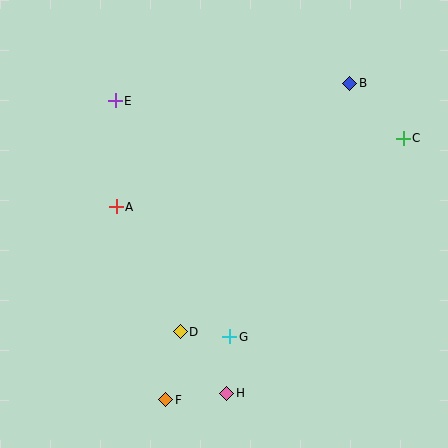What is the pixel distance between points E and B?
The distance between E and B is 235 pixels.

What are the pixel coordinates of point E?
Point E is at (115, 101).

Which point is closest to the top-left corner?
Point E is closest to the top-left corner.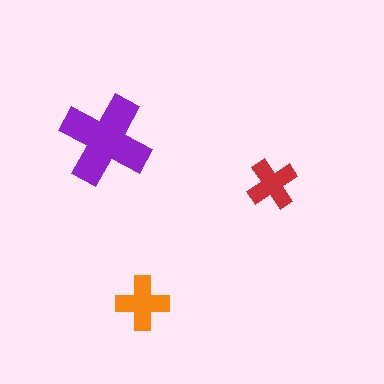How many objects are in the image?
There are 3 objects in the image.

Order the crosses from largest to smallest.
the purple one, the orange one, the red one.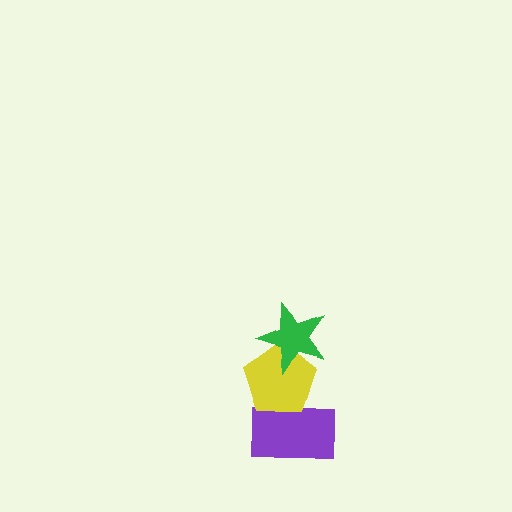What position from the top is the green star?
The green star is 1st from the top.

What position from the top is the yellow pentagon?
The yellow pentagon is 2nd from the top.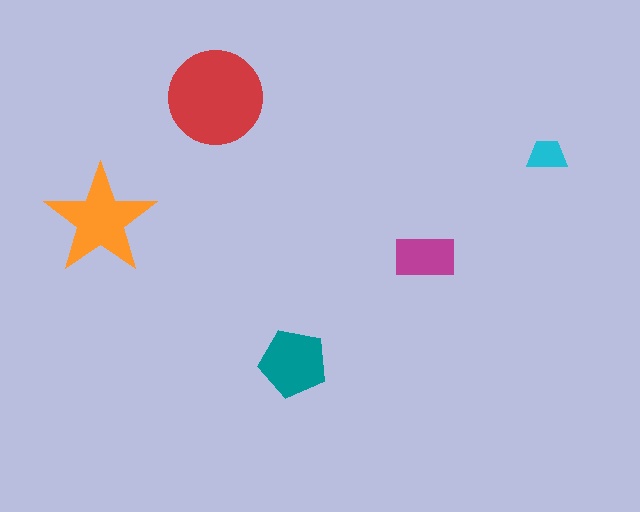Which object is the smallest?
The cyan trapezoid.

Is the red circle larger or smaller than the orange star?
Larger.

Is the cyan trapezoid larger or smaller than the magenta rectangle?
Smaller.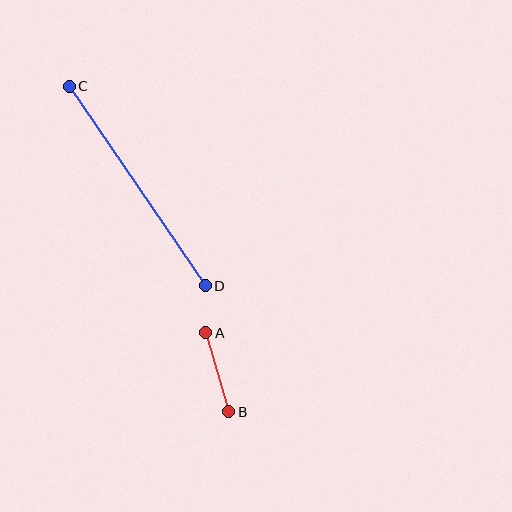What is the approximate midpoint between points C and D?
The midpoint is at approximately (137, 186) pixels.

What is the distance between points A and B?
The distance is approximately 82 pixels.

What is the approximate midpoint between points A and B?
The midpoint is at approximately (217, 372) pixels.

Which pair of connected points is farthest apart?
Points C and D are farthest apart.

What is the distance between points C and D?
The distance is approximately 241 pixels.